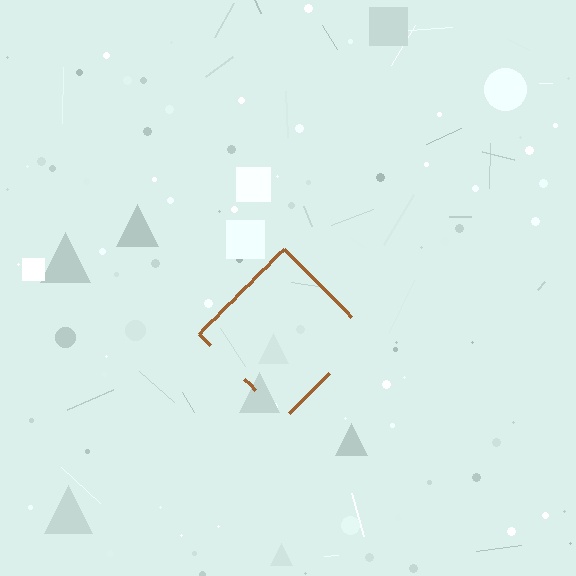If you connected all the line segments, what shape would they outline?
They would outline a diamond.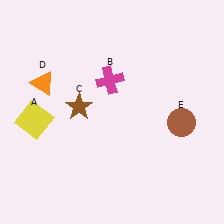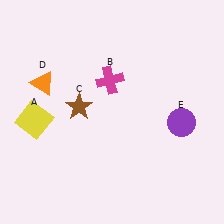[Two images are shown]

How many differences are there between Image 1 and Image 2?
There is 1 difference between the two images.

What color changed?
The circle (E) changed from brown in Image 1 to purple in Image 2.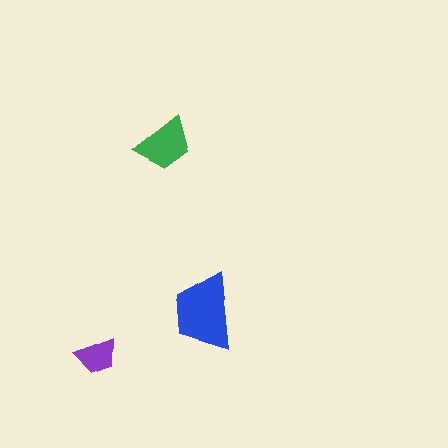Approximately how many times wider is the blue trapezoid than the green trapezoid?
About 1.5 times wider.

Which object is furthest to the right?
The blue trapezoid is rightmost.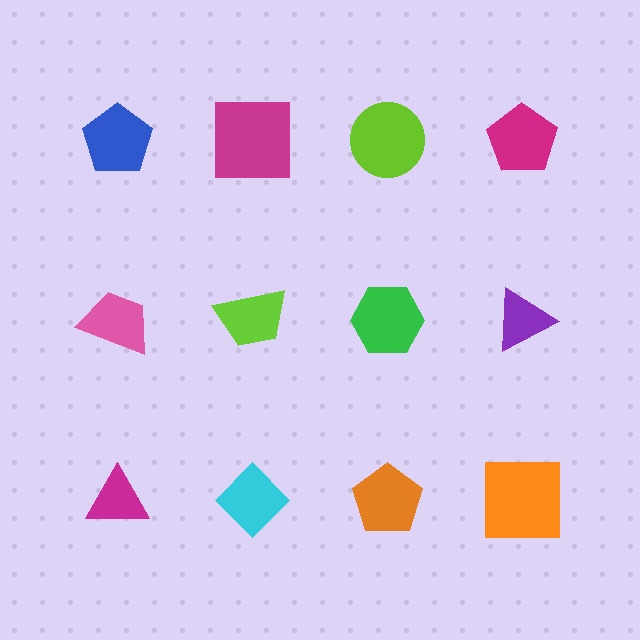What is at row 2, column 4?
A purple triangle.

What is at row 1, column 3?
A lime circle.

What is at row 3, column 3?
An orange pentagon.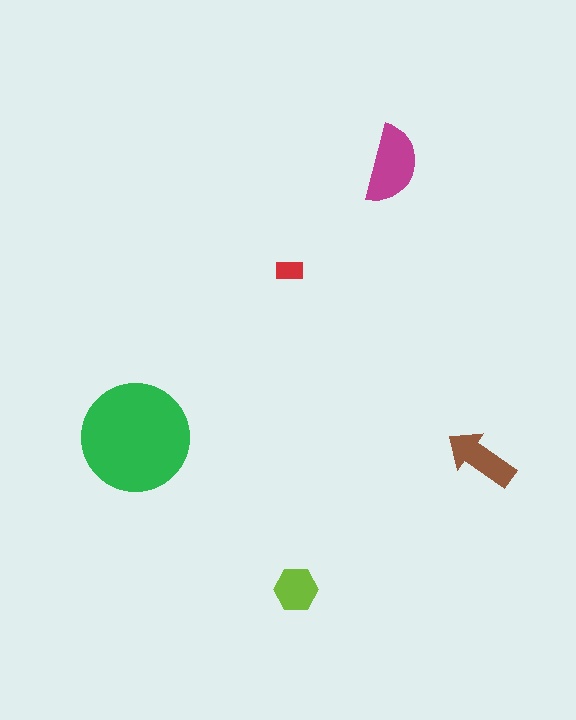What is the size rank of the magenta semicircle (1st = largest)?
2nd.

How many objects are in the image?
There are 5 objects in the image.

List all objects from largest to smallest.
The green circle, the magenta semicircle, the brown arrow, the lime hexagon, the red rectangle.